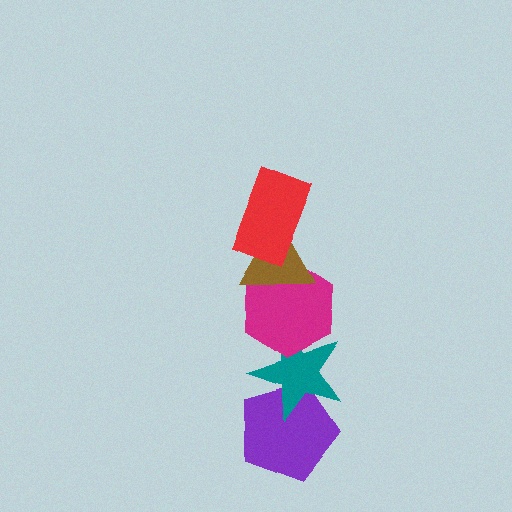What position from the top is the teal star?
The teal star is 4th from the top.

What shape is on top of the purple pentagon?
The teal star is on top of the purple pentagon.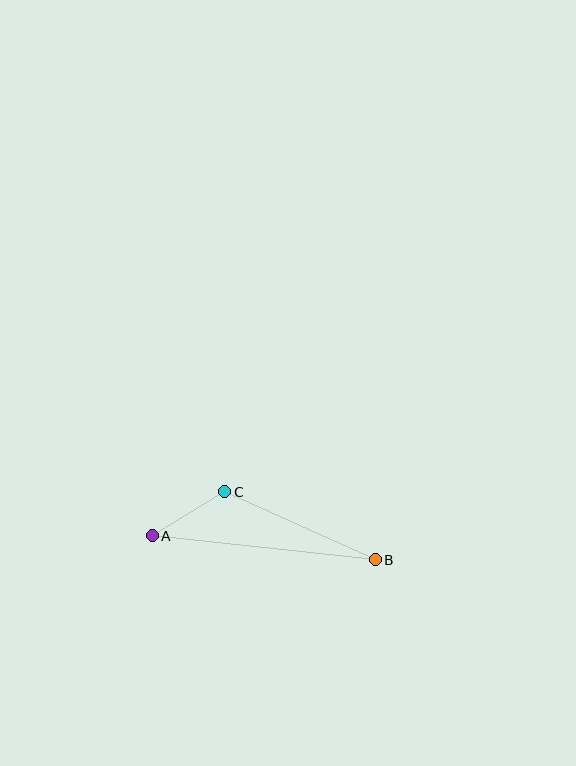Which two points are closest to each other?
Points A and C are closest to each other.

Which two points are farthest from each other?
Points A and B are farthest from each other.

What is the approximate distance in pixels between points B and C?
The distance between B and C is approximately 165 pixels.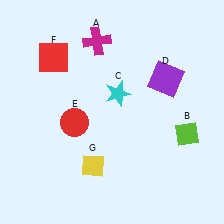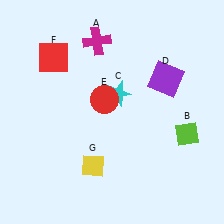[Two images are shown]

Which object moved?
The red circle (E) moved right.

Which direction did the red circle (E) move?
The red circle (E) moved right.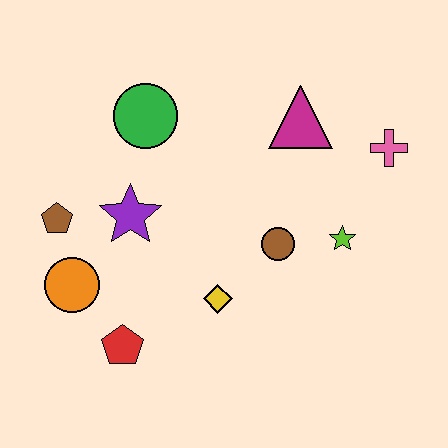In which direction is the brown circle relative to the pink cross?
The brown circle is to the left of the pink cross.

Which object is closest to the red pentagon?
The orange circle is closest to the red pentagon.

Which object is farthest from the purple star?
The pink cross is farthest from the purple star.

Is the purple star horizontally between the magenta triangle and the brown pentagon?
Yes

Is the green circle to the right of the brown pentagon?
Yes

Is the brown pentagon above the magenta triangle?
No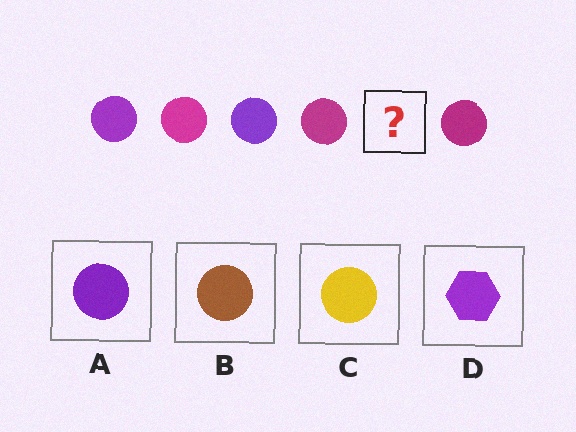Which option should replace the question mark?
Option A.